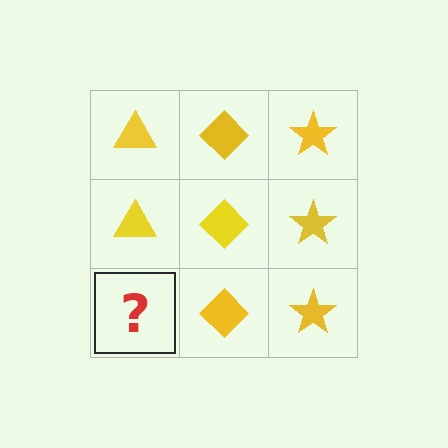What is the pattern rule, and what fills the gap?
The rule is that each column has a consistent shape. The gap should be filled with a yellow triangle.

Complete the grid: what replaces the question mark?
The question mark should be replaced with a yellow triangle.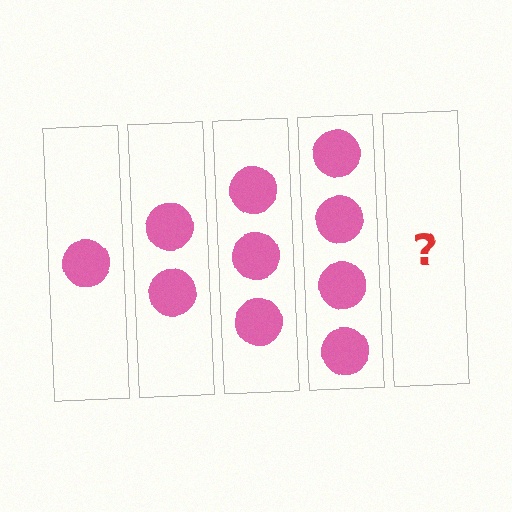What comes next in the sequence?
The next element should be 5 circles.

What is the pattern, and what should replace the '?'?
The pattern is that each step adds one more circle. The '?' should be 5 circles.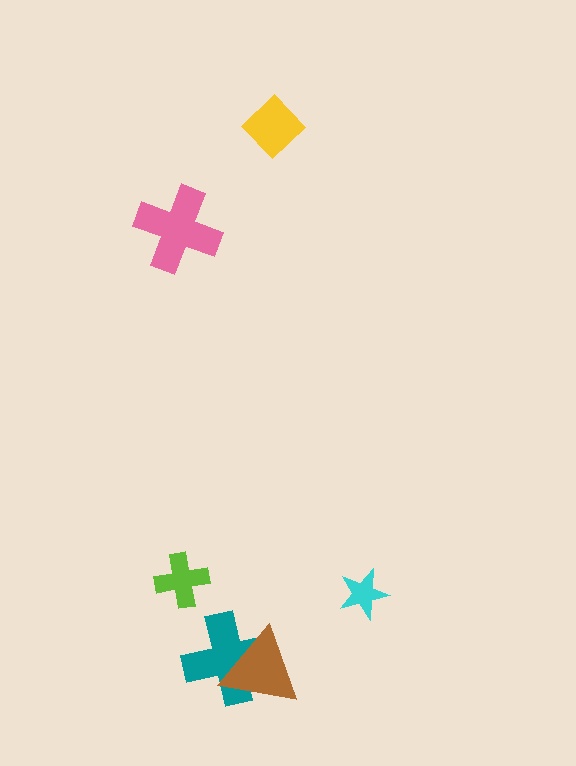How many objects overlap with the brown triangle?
1 object overlaps with the brown triangle.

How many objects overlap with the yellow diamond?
0 objects overlap with the yellow diamond.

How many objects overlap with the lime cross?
0 objects overlap with the lime cross.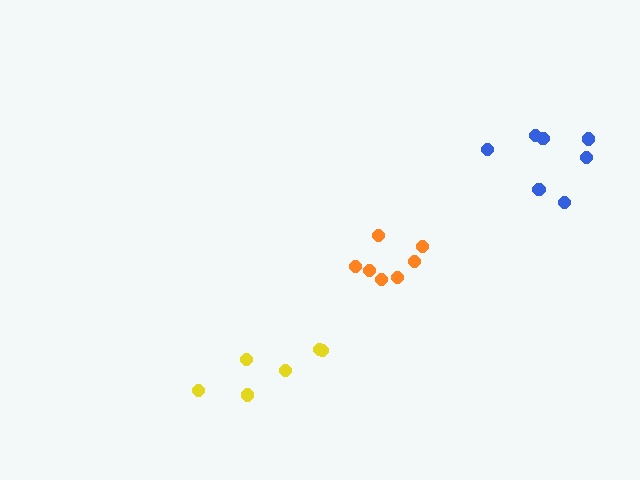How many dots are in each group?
Group 1: 7 dots, Group 2: 7 dots, Group 3: 6 dots (20 total).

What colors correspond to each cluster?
The clusters are colored: blue, orange, yellow.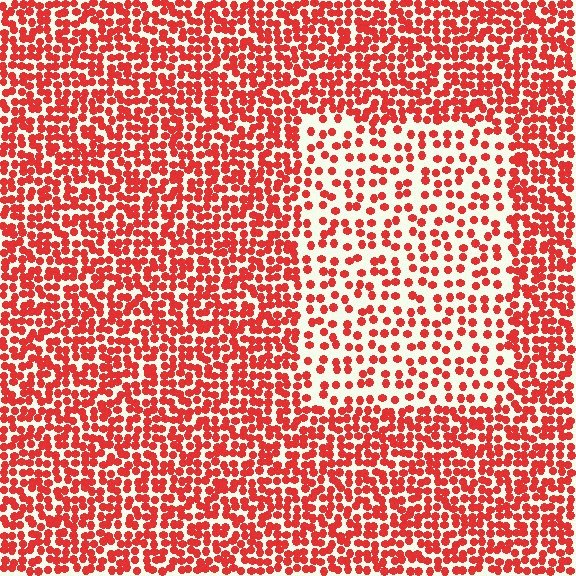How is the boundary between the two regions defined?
The boundary is defined by a change in element density (approximately 2.0x ratio). All elements are the same color, size, and shape.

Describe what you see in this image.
The image contains small red elements arranged at two different densities. A rectangle-shaped region is visible where the elements are less densely packed than the surrounding area.